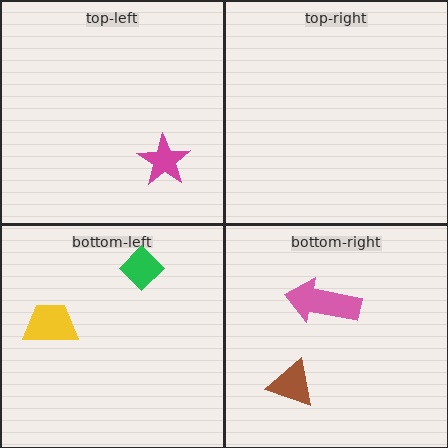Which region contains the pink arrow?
The bottom-right region.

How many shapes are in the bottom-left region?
2.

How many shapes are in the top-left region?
1.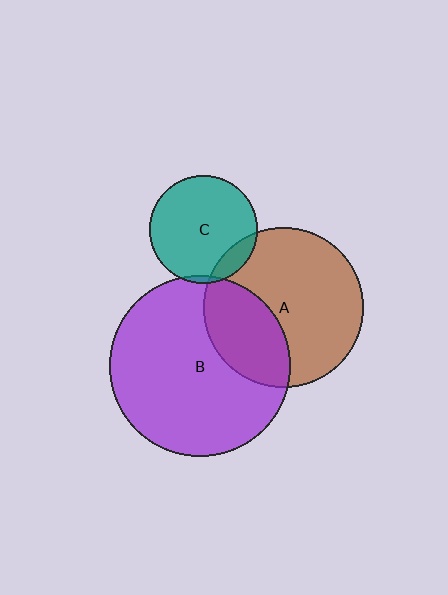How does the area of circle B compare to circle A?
Approximately 1.3 times.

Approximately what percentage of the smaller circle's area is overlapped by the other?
Approximately 5%.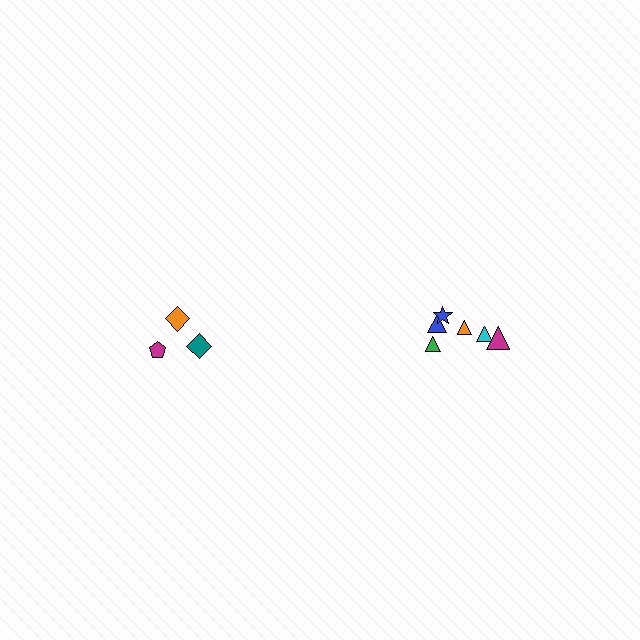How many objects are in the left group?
There are 3 objects.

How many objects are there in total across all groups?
There are 9 objects.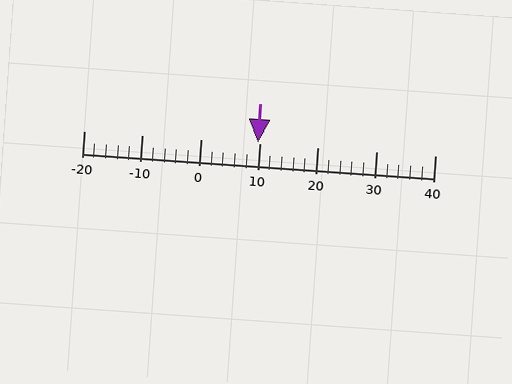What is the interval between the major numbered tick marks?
The major tick marks are spaced 10 units apart.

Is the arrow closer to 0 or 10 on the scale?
The arrow is closer to 10.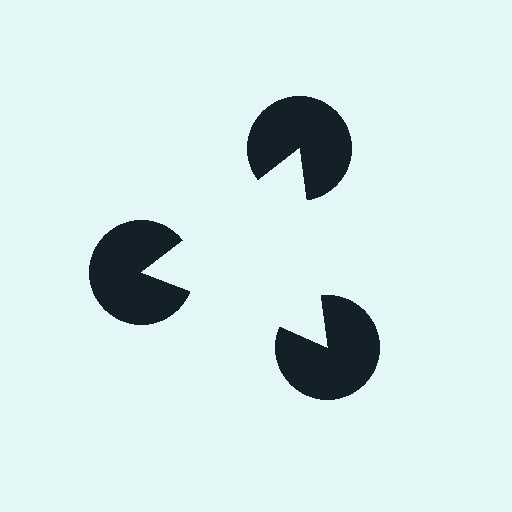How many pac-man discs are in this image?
There are 3 — one at each vertex of the illusory triangle.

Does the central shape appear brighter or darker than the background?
It typically appears slightly brighter than the background, even though no actual brightness change is drawn.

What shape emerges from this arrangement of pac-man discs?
An illusory triangle — its edges are inferred from the aligned wedge cuts in the pac-man discs, not physically drawn.